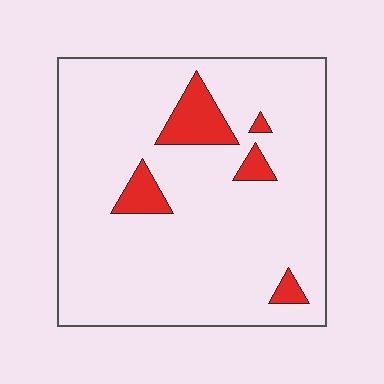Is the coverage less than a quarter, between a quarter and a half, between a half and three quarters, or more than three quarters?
Less than a quarter.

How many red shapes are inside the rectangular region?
5.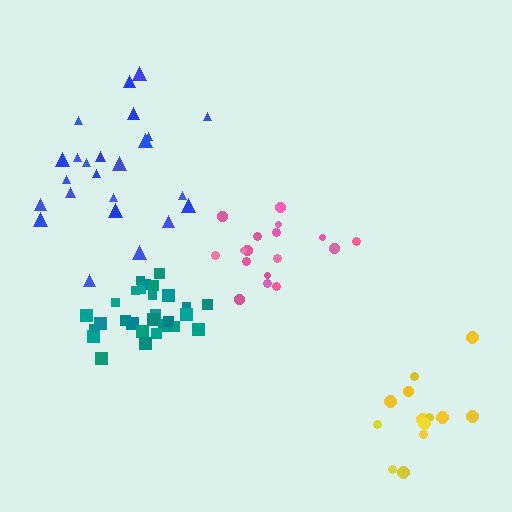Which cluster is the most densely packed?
Teal.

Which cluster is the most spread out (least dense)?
Yellow.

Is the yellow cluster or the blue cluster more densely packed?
Blue.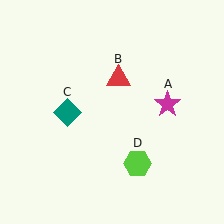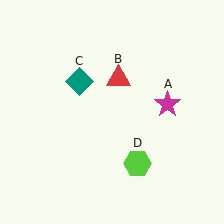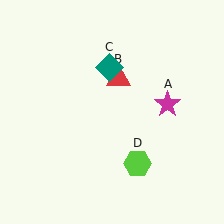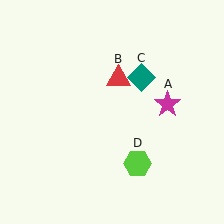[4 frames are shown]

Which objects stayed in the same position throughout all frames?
Magenta star (object A) and red triangle (object B) and lime hexagon (object D) remained stationary.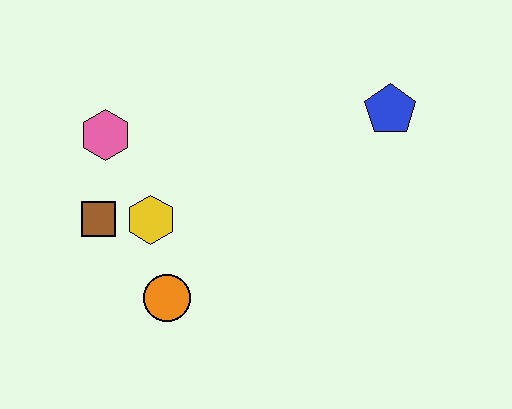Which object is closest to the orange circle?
The yellow hexagon is closest to the orange circle.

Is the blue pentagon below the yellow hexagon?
No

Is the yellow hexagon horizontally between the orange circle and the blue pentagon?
No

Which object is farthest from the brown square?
The blue pentagon is farthest from the brown square.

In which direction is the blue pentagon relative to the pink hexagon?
The blue pentagon is to the right of the pink hexagon.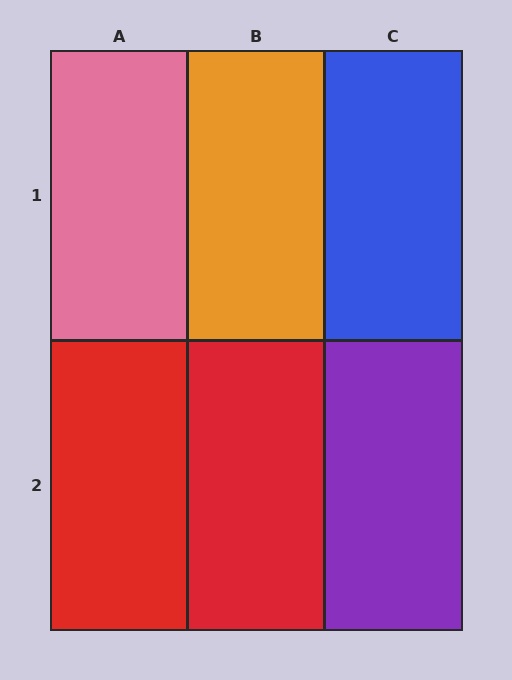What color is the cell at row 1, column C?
Blue.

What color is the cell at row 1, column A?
Pink.